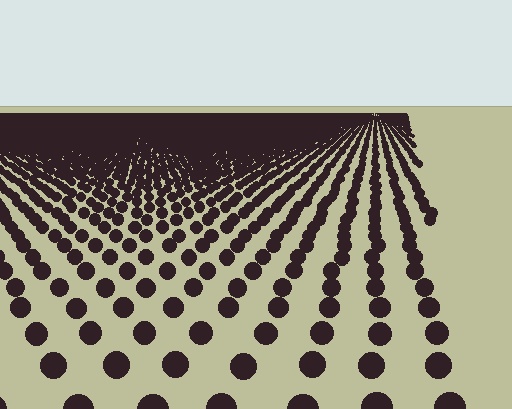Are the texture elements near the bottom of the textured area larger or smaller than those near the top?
Larger. Near the bottom, elements are closer to the viewer and appear at a bigger on-screen size.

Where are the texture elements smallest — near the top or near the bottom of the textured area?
Near the top.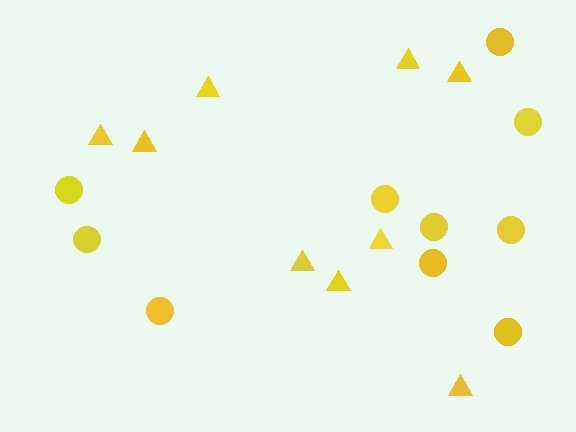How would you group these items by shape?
There are 2 groups: one group of circles (10) and one group of triangles (9).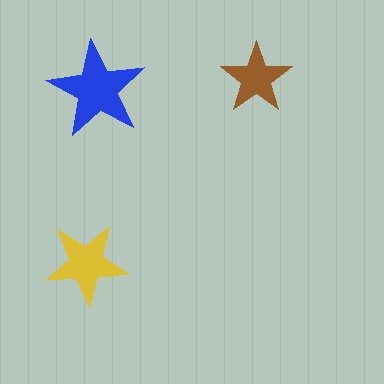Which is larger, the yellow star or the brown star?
The yellow one.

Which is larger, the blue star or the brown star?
The blue one.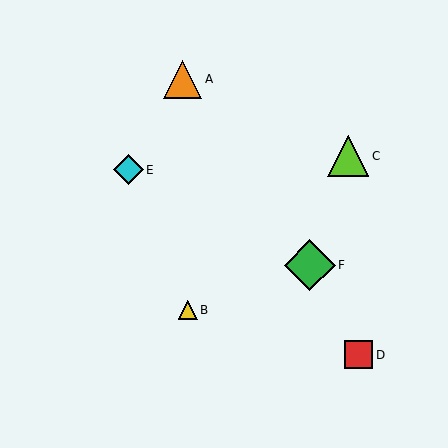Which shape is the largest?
The green diamond (labeled F) is the largest.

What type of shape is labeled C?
Shape C is a lime triangle.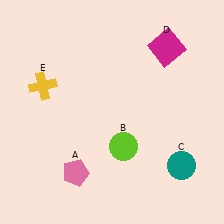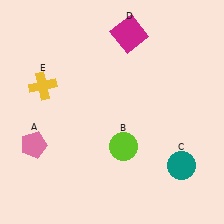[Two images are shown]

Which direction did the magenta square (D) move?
The magenta square (D) moved left.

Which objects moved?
The objects that moved are: the pink pentagon (A), the magenta square (D).